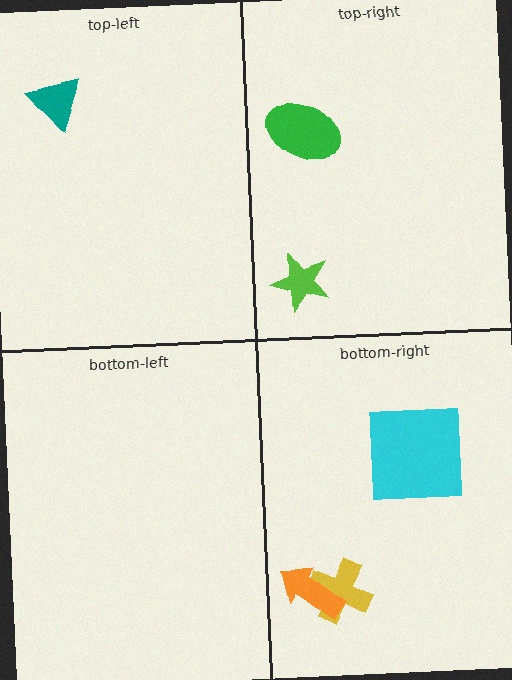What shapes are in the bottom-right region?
The cyan square, the yellow cross, the orange arrow.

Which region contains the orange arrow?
The bottom-right region.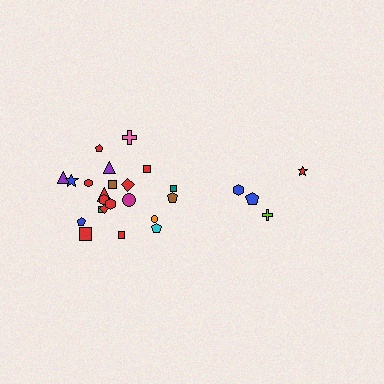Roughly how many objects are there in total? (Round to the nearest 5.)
Roughly 25 objects in total.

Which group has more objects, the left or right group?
The left group.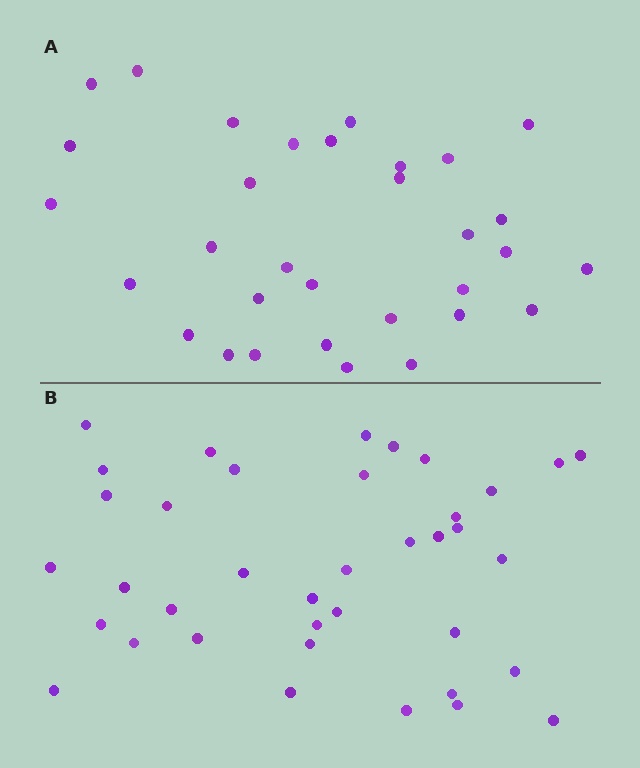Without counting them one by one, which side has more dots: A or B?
Region B (the bottom region) has more dots.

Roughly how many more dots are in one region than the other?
Region B has about 6 more dots than region A.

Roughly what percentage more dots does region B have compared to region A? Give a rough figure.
About 20% more.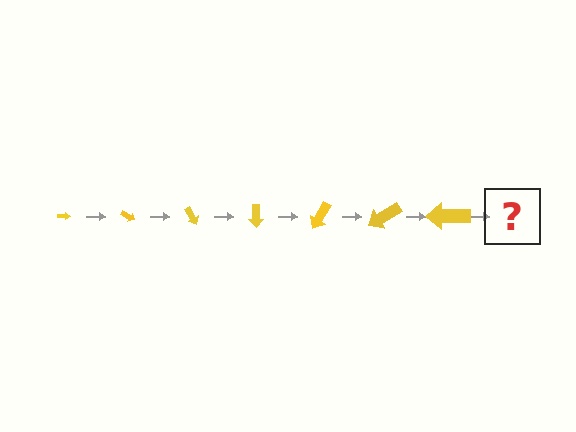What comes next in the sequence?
The next element should be an arrow, larger than the previous one and rotated 210 degrees from the start.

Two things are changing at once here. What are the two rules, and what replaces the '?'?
The two rules are that the arrow grows larger each step and it rotates 30 degrees each step. The '?' should be an arrow, larger than the previous one and rotated 210 degrees from the start.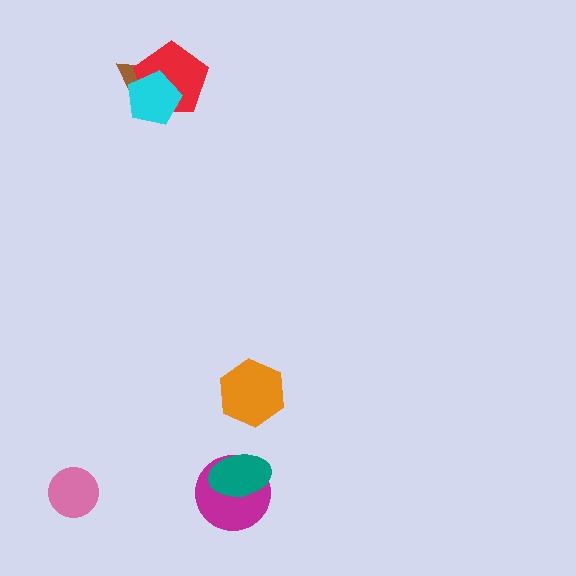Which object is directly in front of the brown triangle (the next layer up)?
The red pentagon is directly in front of the brown triangle.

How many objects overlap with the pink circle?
0 objects overlap with the pink circle.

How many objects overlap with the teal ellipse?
1 object overlaps with the teal ellipse.